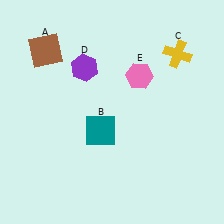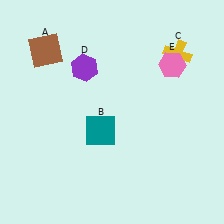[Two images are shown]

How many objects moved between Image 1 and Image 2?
1 object moved between the two images.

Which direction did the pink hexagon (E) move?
The pink hexagon (E) moved right.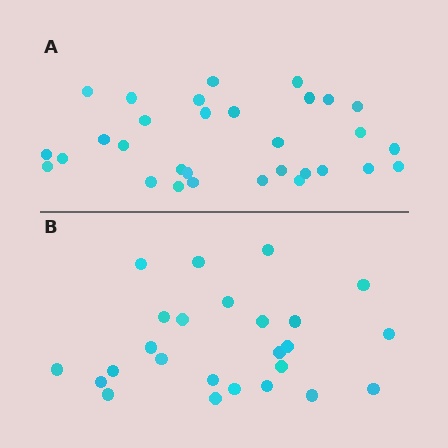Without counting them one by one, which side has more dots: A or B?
Region A (the top region) has more dots.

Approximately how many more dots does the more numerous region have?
Region A has about 6 more dots than region B.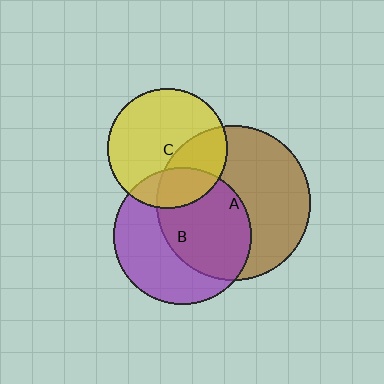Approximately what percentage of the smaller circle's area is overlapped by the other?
Approximately 55%.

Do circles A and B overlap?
Yes.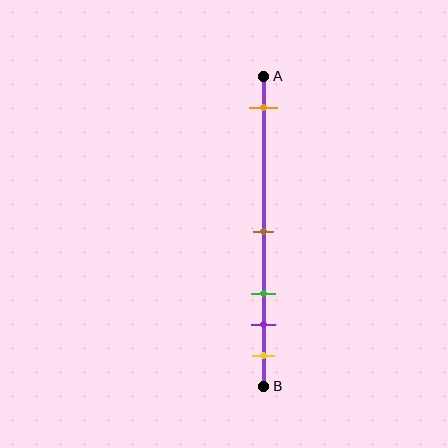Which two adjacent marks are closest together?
The purple and yellow marks are the closest adjacent pair.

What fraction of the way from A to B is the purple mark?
The purple mark is approximately 80% (0.8) of the way from A to B.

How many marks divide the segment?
There are 5 marks dividing the segment.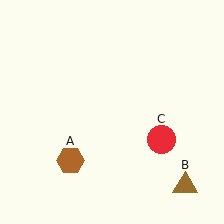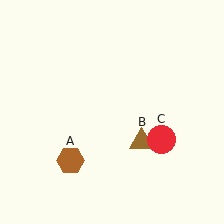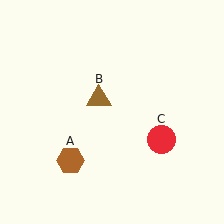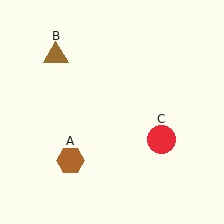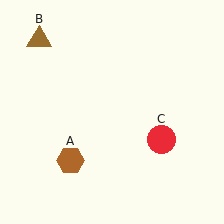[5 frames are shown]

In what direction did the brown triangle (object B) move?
The brown triangle (object B) moved up and to the left.